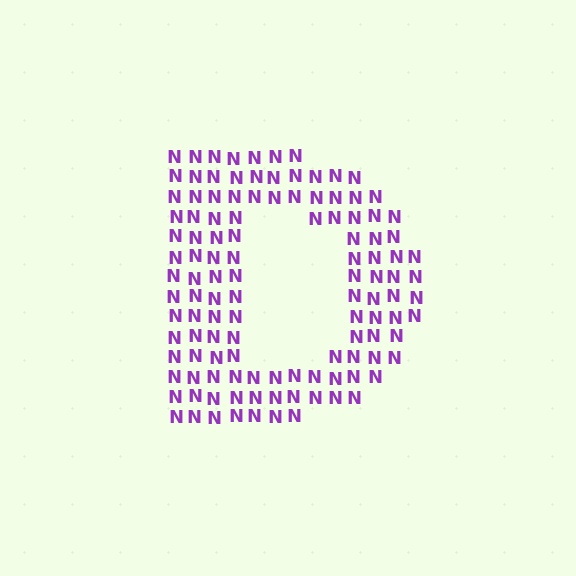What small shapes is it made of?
It is made of small letter N's.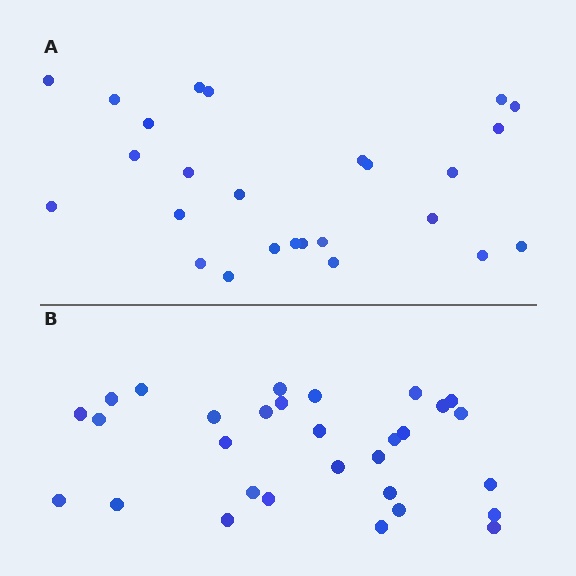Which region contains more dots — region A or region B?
Region B (the bottom region) has more dots.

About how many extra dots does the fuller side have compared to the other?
Region B has about 4 more dots than region A.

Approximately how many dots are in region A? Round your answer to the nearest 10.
About 30 dots. (The exact count is 26, which rounds to 30.)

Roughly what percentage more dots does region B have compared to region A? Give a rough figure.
About 15% more.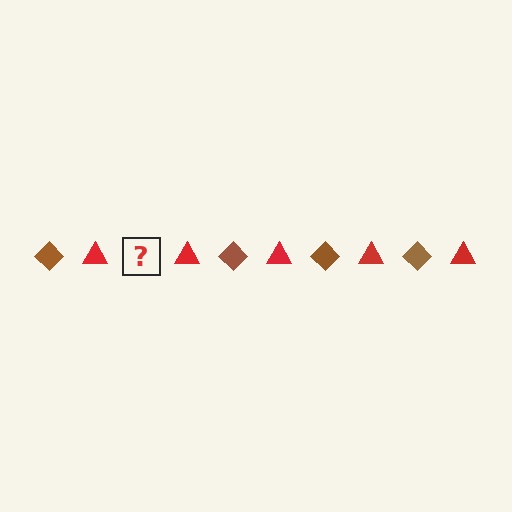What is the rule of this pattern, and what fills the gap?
The rule is that the pattern alternates between brown diamond and red triangle. The gap should be filled with a brown diamond.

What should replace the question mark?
The question mark should be replaced with a brown diamond.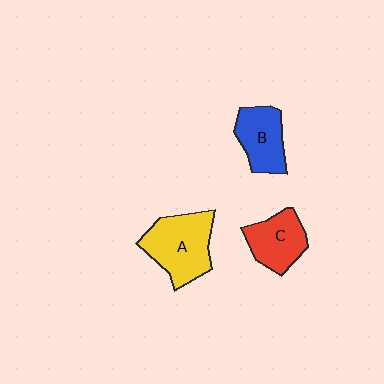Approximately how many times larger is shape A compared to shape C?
Approximately 1.4 times.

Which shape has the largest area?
Shape A (yellow).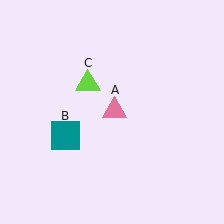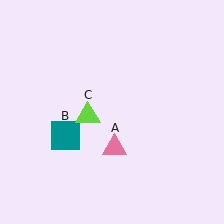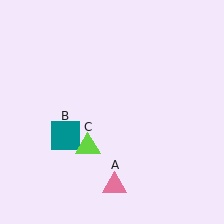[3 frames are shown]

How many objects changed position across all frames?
2 objects changed position: pink triangle (object A), lime triangle (object C).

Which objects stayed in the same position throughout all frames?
Teal square (object B) remained stationary.